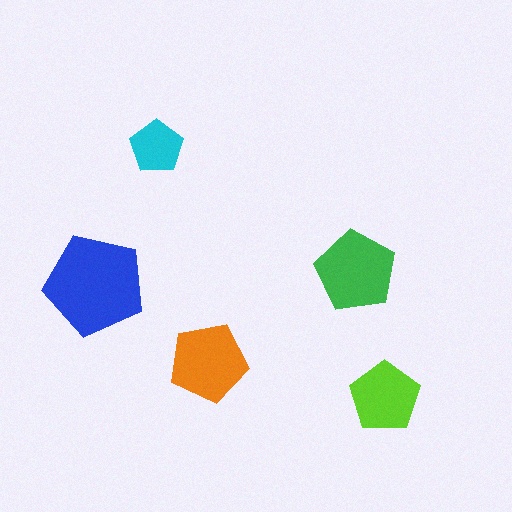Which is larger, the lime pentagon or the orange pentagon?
The orange one.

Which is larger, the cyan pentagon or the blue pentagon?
The blue one.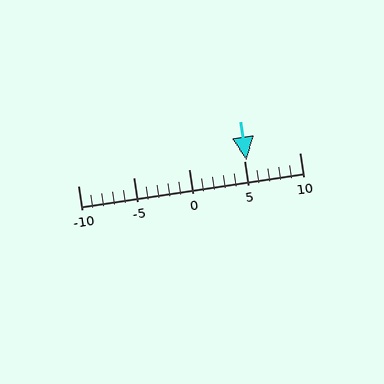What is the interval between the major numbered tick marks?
The major tick marks are spaced 5 units apart.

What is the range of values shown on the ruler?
The ruler shows values from -10 to 10.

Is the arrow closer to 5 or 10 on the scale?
The arrow is closer to 5.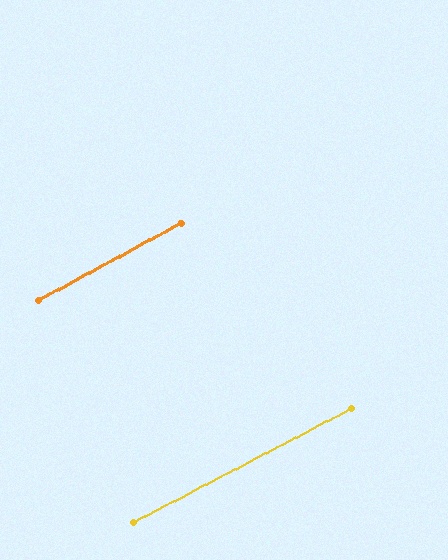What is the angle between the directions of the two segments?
Approximately 1 degree.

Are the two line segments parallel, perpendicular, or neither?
Parallel — their directions differ by only 1.0°.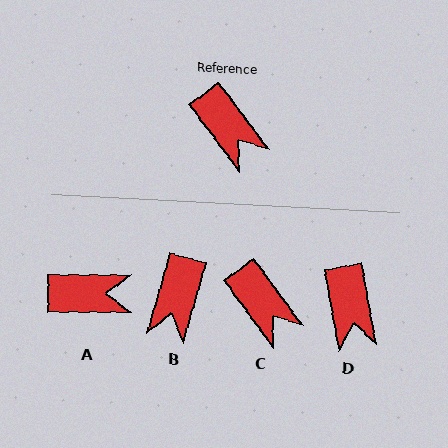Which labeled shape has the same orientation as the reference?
C.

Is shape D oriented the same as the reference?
No, it is off by about 26 degrees.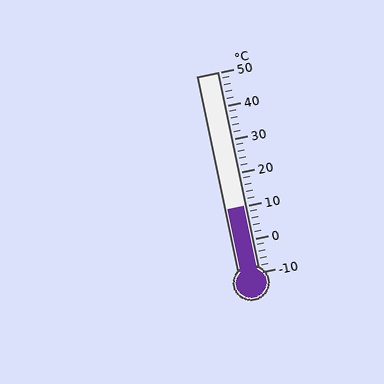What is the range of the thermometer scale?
The thermometer scale ranges from -10°C to 50°C.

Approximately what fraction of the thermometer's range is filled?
The thermometer is filled to approximately 35% of its range.